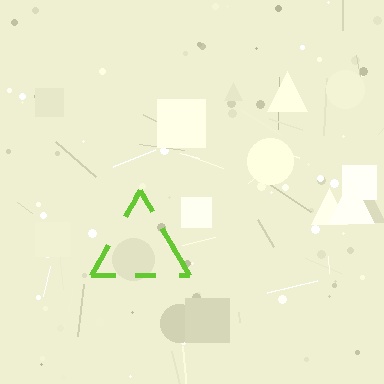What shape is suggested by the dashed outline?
The dashed outline suggests a triangle.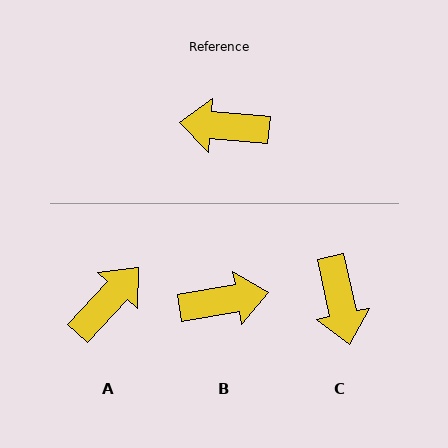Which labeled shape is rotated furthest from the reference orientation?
B, about 165 degrees away.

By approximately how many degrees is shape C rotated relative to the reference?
Approximately 107 degrees counter-clockwise.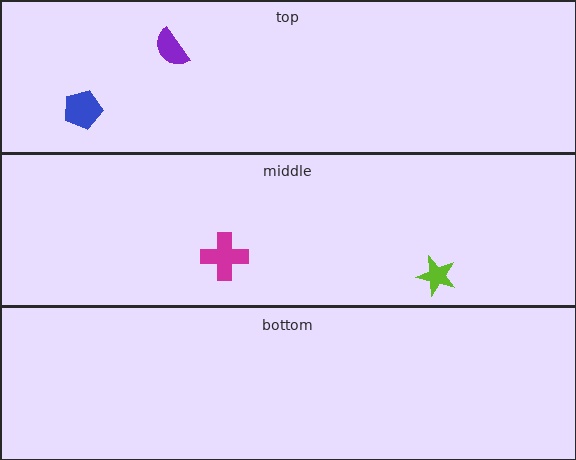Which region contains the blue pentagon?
The top region.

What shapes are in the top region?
The purple semicircle, the blue pentagon.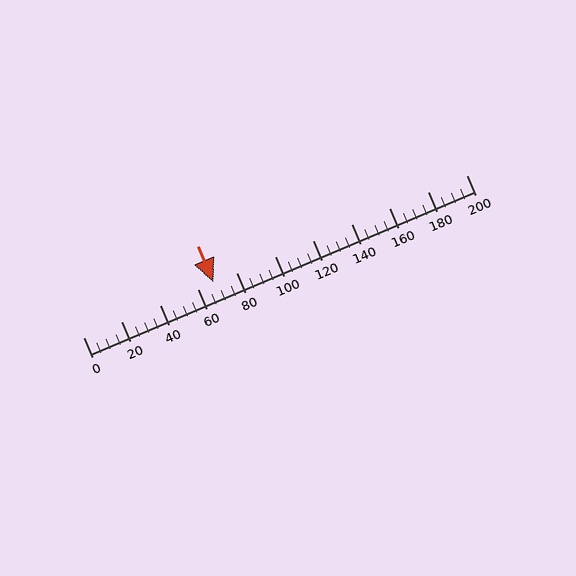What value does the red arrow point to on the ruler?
The red arrow points to approximately 68.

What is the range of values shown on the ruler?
The ruler shows values from 0 to 200.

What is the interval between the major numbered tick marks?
The major tick marks are spaced 20 units apart.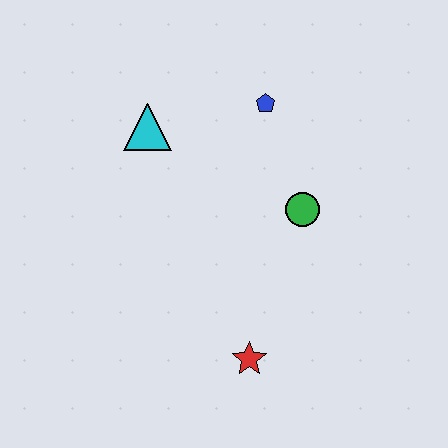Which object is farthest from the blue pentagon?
The red star is farthest from the blue pentagon.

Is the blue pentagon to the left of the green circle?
Yes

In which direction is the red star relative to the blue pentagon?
The red star is below the blue pentagon.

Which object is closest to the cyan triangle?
The blue pentagon is closest to the cyan triangle.